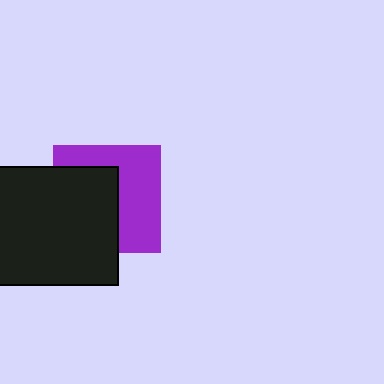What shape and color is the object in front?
The object in front is a black rectangle.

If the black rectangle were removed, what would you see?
You would see the complete purple square.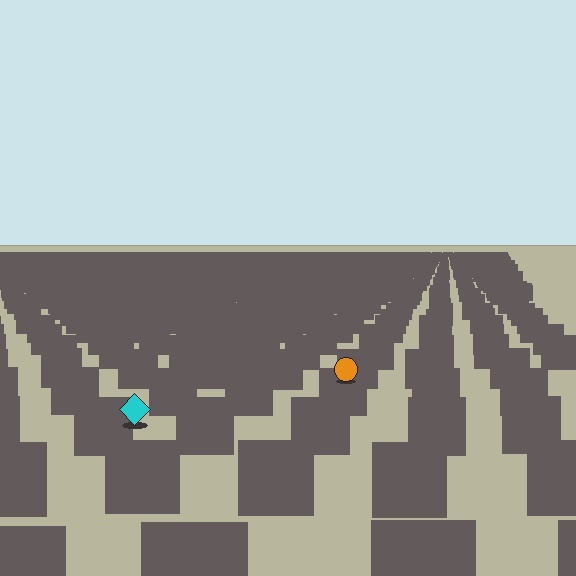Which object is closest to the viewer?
The cyan diamond is closest. The texture marks near it are larger and more spread out.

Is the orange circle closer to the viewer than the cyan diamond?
No. The cyan diamond is closer — you can tell from the texture gradient: the ground texture is coarser near it.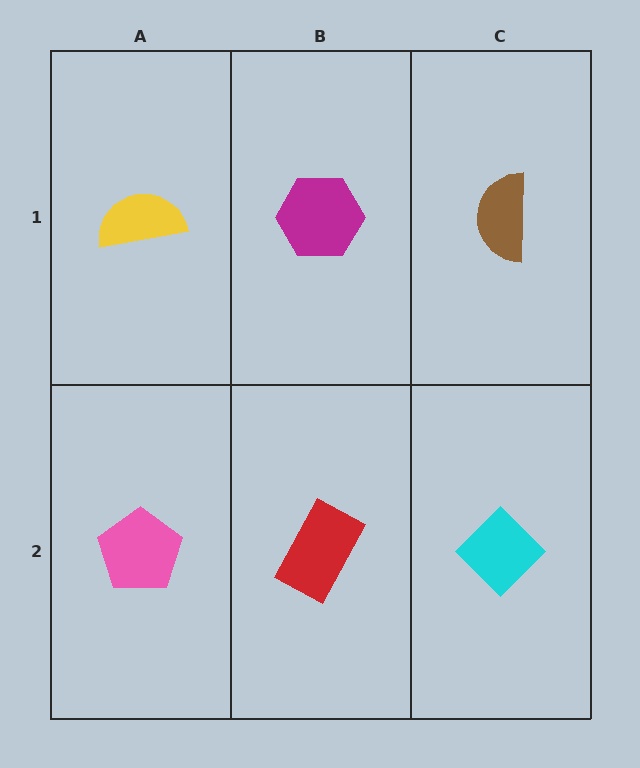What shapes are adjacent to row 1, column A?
A pink pentagon (row 2, column A), a magenta hexagon (row 1, column B).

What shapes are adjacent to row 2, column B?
A magenta hexagon (row 1, column B), a pink pentagon (row 2, column A), a cyan diamond (row 2, column C).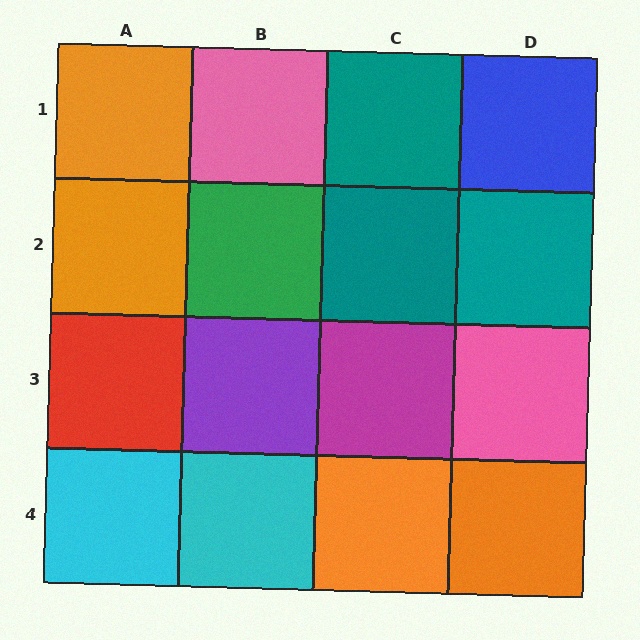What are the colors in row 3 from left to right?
Red, purple, magenta, pink.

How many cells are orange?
4 cells are orange.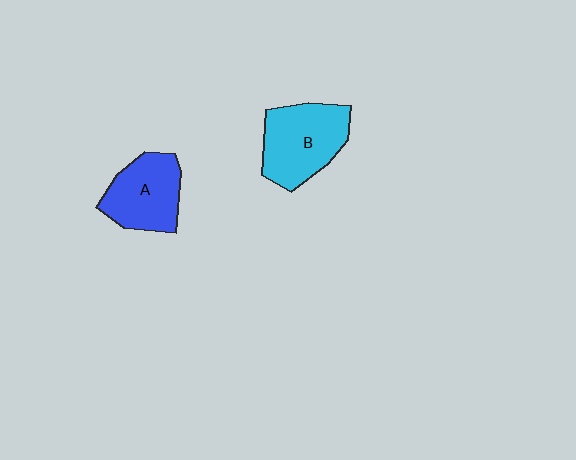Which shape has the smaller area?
Shape A (blue).